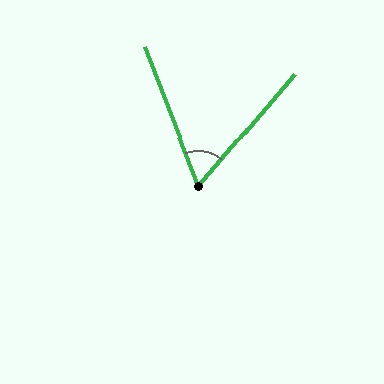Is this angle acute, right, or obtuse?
It is acute.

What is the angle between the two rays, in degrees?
Approximately 62 degrees.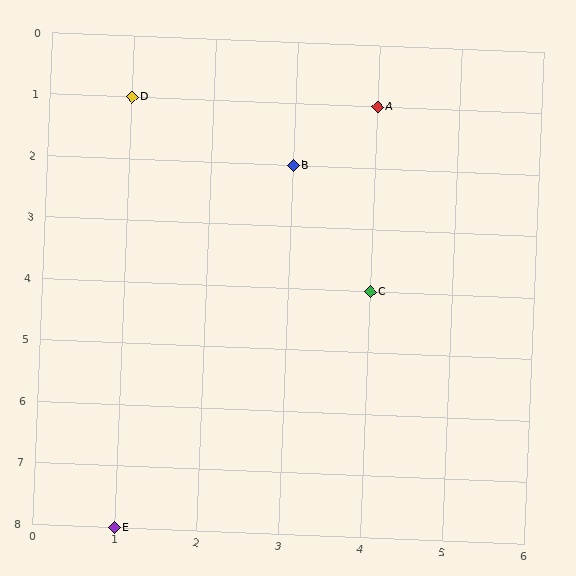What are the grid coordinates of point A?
Point A is at grid coordinates (4, 1).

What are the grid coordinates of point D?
Point D is at grid coordinates (1, 1).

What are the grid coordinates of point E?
Point E is at grid coordinates (1, 8).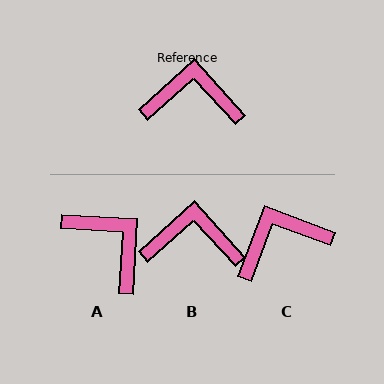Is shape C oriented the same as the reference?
No, it is off by about 27 degrees.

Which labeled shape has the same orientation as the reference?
B.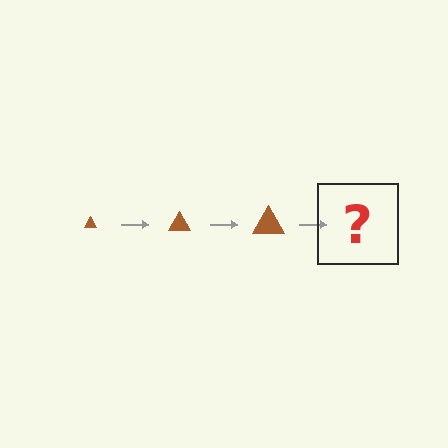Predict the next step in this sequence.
The next step is a brown triangle, larger than the previous one.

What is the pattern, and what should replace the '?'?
The pattern is that the triangle gets progressively larger each step. The '?' should be a brown triangle, larger than the previous one.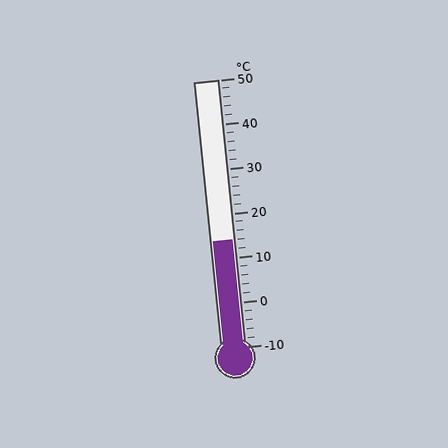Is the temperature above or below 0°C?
The temperature is above 0°C.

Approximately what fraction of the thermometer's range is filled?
The thermometer is filled to approximately 40% of its range.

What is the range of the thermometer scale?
The thermometer scale ranges from -10°C to 50°C.